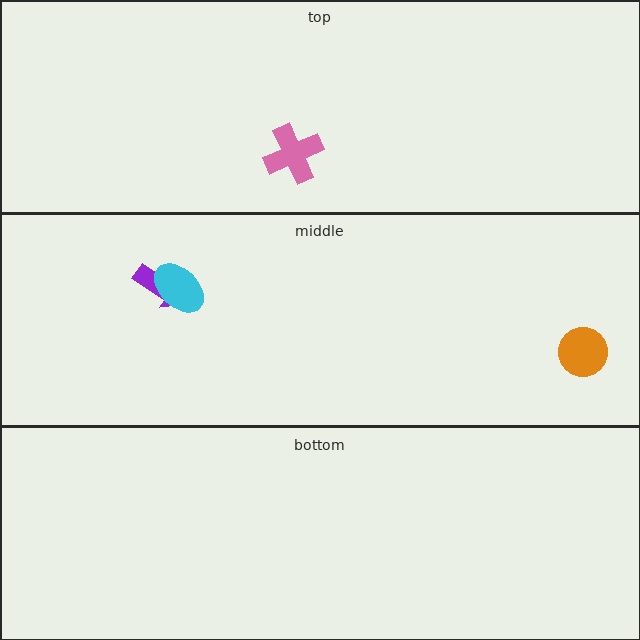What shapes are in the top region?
The pink cross.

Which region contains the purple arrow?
The middle region.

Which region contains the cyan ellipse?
The middle region.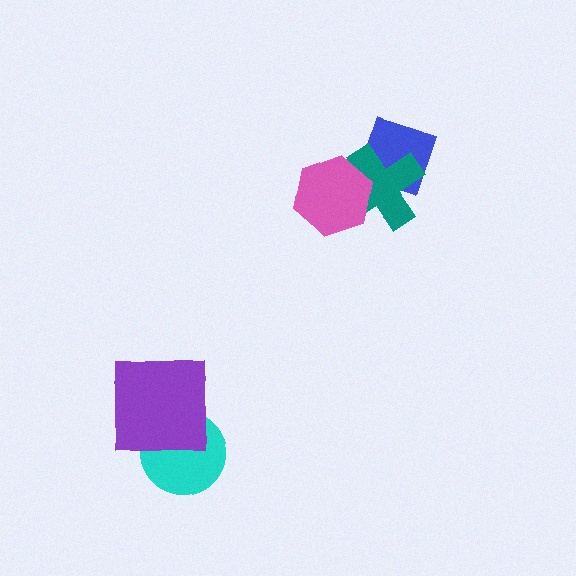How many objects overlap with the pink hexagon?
2 objects overlap with the pink hexagon.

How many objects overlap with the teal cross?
2 objects overlap with the teal cross.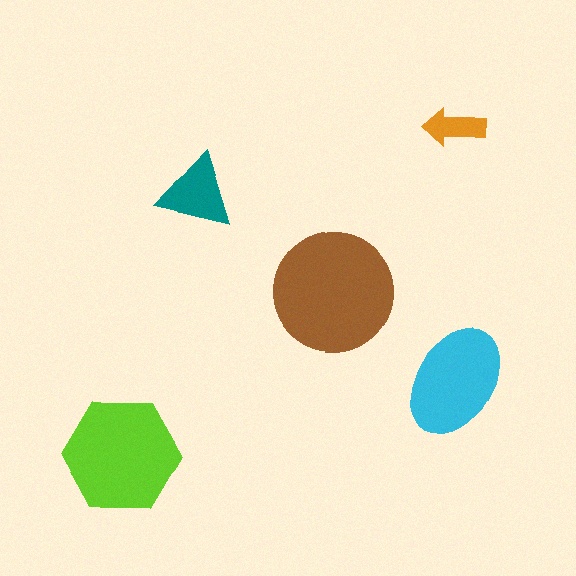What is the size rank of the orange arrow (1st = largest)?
5th.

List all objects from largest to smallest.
The brown circle, the lime hexagon, the cyan ellipse, the teal triangle, the orange arrow.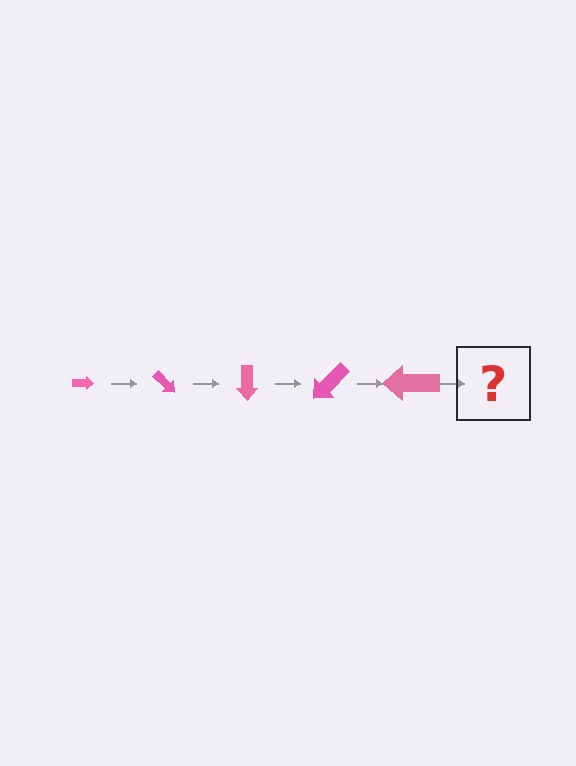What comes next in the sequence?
The next element should be an arrow, larger than the previous one and rotated 225 degrees from the start.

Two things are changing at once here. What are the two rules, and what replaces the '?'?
The two rules are that the arrow grows larger each step and it rotates 45 degrees each step. The '?' should be an arrow, larger than the previous one and rotated 225 degrees from the start.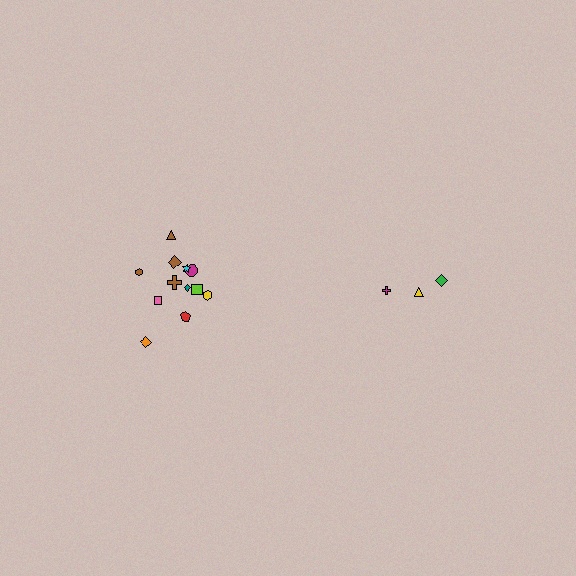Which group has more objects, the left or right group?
The left group.